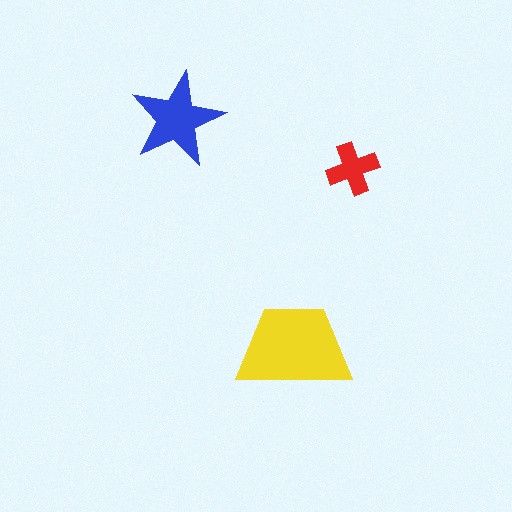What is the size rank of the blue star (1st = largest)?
2nd.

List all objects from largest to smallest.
The yellow trapezoid, the blue star, the red cross.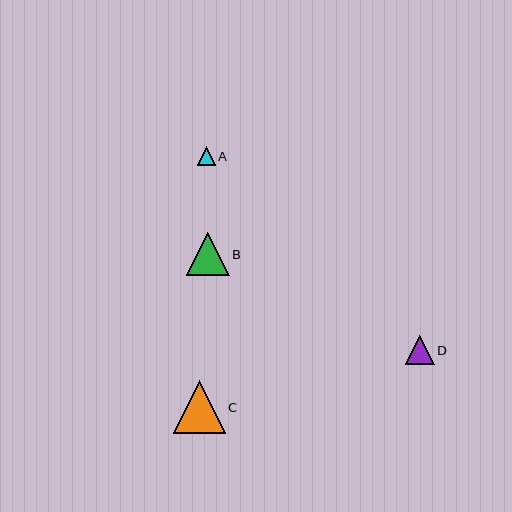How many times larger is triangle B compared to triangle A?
Triangle B is approximately 2.3 times the size of triangle A.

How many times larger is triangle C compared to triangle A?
Triangle C is approximately 2.9 times the size of triangle A.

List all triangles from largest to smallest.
From largest to smallest: C, B, D, A.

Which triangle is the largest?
Triangle C is the largest with a size of approximately 52 pixels.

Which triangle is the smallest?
Triangle A is the smallest with a size of approximately 18 pixels.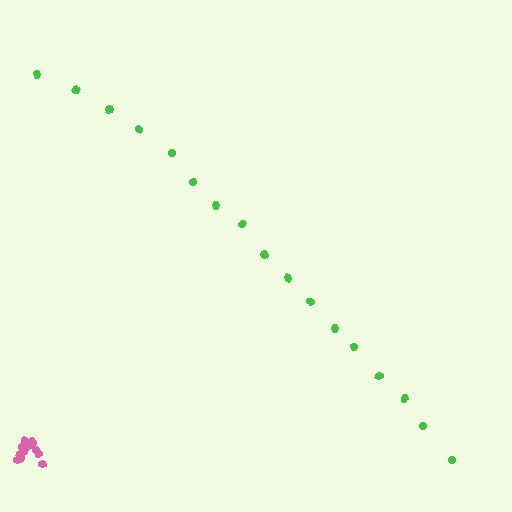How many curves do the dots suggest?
There are 2 distinct paths.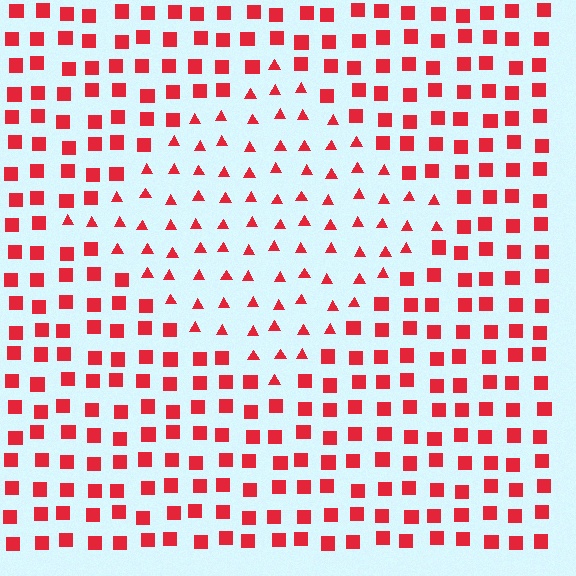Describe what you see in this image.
The image is filled with small red elements arranged in a uniform grid. A diamond-shaped region contains triangles, while the surrounding area contains squares. The boundary is defined purely by the change in element shape.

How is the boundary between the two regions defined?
The boundary is defined by a change in element shape: triangles inside vs. squares outside. All elements share the same color and spacing.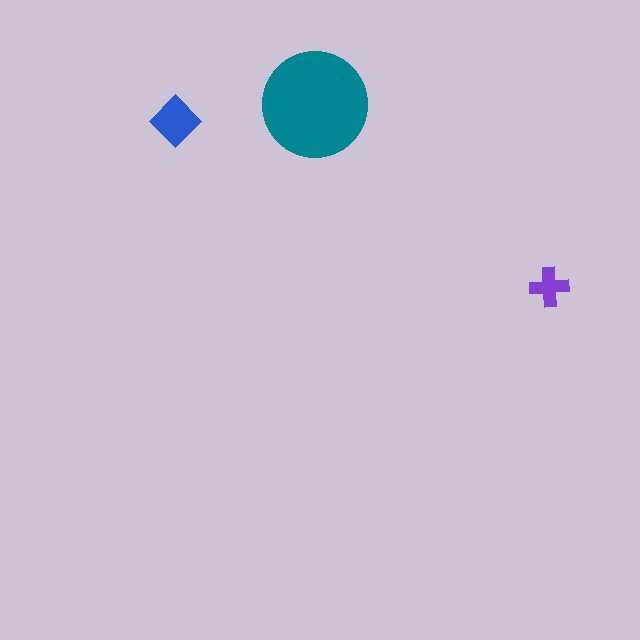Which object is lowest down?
The purple cross is bottommost.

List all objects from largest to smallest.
The teal circle, the blue diamond, the purple cross.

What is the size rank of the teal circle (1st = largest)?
1st.